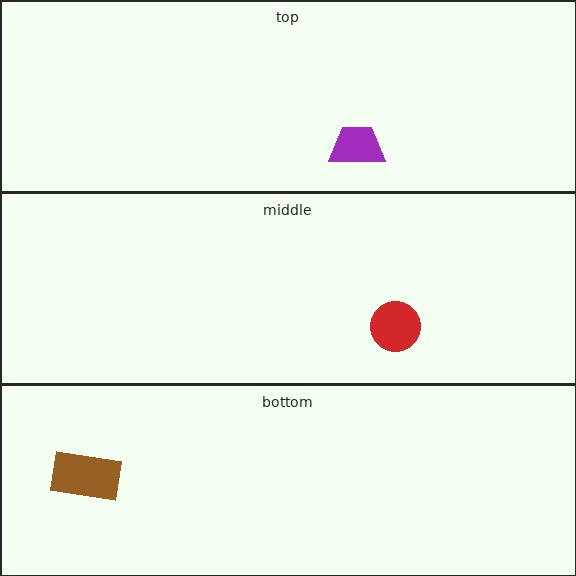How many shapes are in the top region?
1.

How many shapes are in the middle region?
1.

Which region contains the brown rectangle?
The bottom region.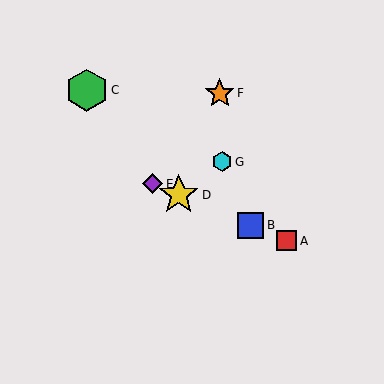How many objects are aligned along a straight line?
4 objects (A, B, D, E) are aligned along a straight line.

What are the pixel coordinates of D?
Object D is at (179, 195).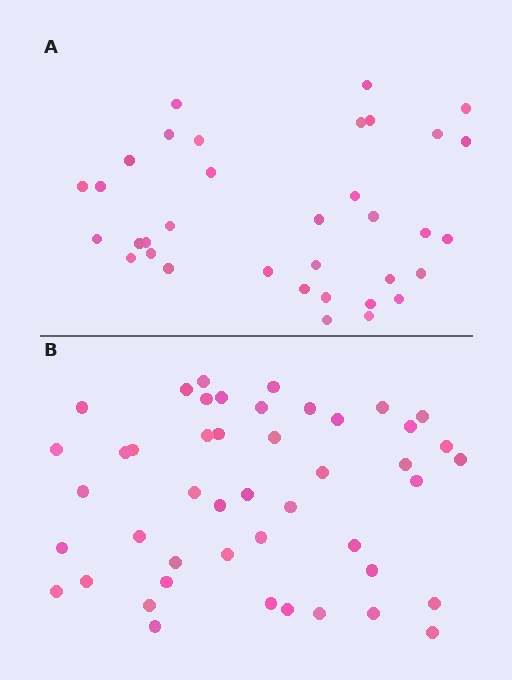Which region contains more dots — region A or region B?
Region B (the bottom region) has more dots.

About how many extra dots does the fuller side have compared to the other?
Region B has roughly 12 or so more dots than region A.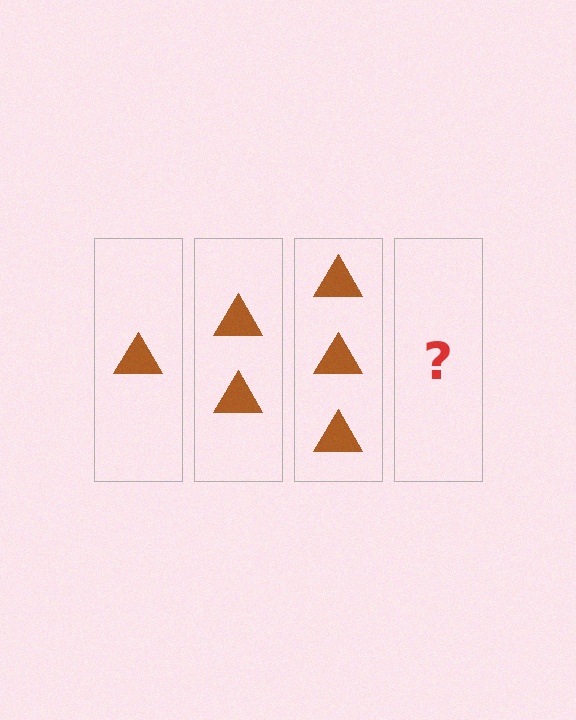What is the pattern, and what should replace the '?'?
The pattern is that each step adds one more triangle. The '?' should be 4 triangles.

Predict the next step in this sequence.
The next step is 4 triangles.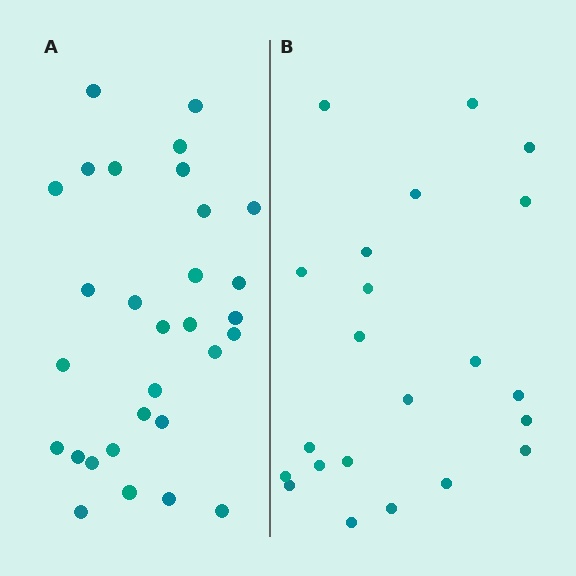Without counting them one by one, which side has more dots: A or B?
Region A (the left region) has more dots.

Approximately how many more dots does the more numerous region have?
Region A has roughly 8 or so more dots than region B.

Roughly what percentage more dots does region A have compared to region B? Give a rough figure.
About 35% more.